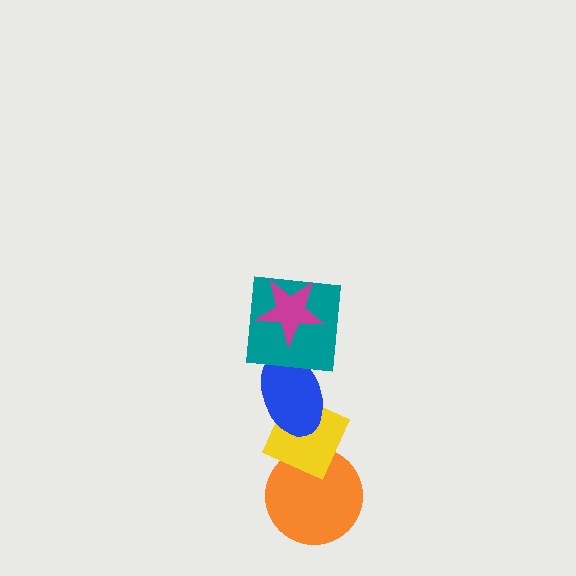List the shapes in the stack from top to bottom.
From top to bottom: the magenta star, the teal square, the blue ellipse, the yellow diamond, the orange circle.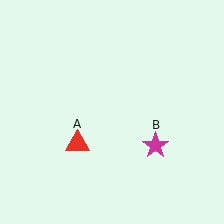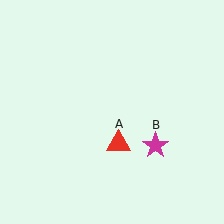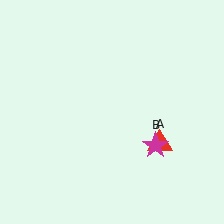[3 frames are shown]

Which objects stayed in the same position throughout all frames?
Magenta star (object B) remained stationary.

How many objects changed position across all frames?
1 object changed position: red triangle (object A).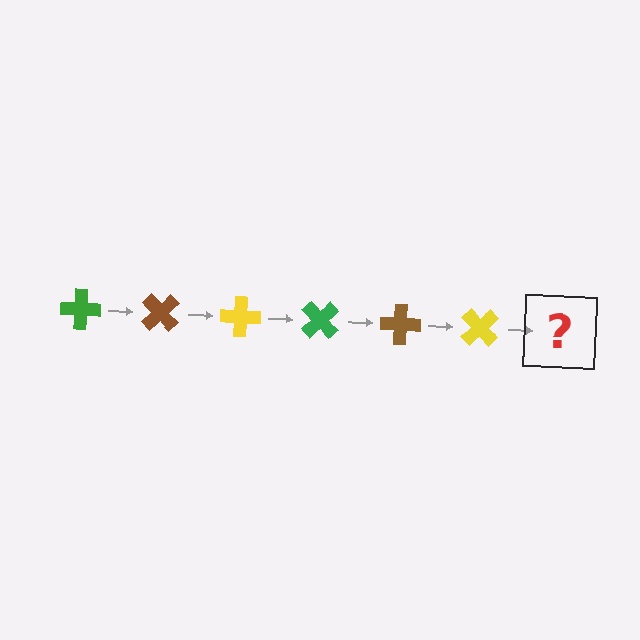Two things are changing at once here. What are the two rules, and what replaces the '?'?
The two rules are that it rotates 45 degrees each step and the color cycles through green, brown, and yellow. The '?' should be a green cross, rotated 270 degrees from the start.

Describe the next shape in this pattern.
It should be a green cross, rotated 270 degrees from the start.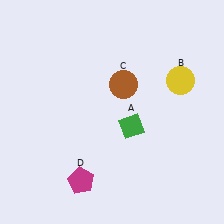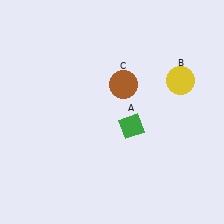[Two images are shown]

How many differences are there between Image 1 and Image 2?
There is 1 difference between the two images.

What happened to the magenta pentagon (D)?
The magenta pentagon (D) was removed in Image 2. It was in the bottom-left area of Image 1.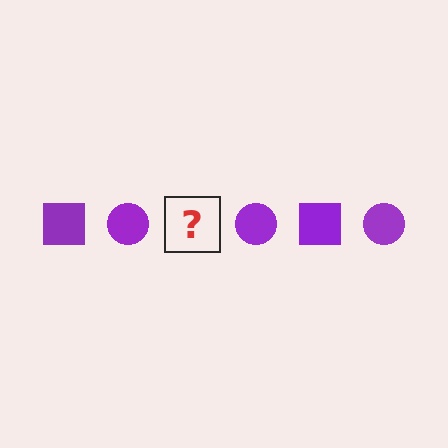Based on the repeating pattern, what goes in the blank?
The blank should be a purple square.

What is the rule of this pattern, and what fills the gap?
The rule is that the pattern cycles through square, circle shapes in purple. The gap should be filled with a purple square.